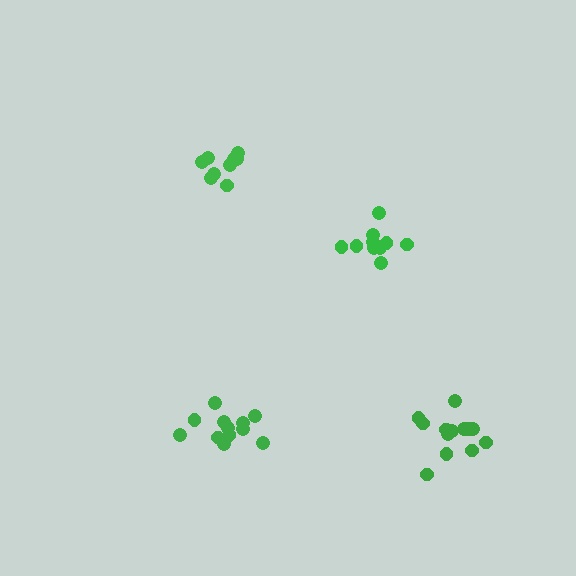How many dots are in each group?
Group 1: 13 dots, Group 2: 10 dots, Group 3: 9 dots, Group 4: 13 dots (45 total).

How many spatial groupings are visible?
There are 4 spatial groupings.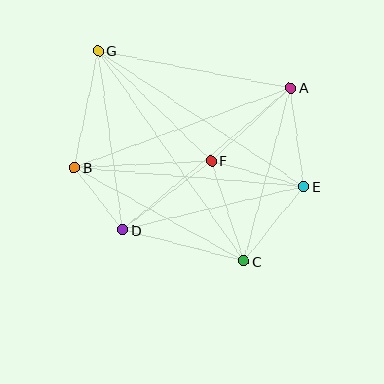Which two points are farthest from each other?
Points C and G are farthest from each other.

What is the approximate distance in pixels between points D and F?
The distance between D and F is approximately 113 pixels.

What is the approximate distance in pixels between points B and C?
The distance between B and C is approximately 193 pixels.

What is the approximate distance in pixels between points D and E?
The distance between D and E is approximately 187 pixels.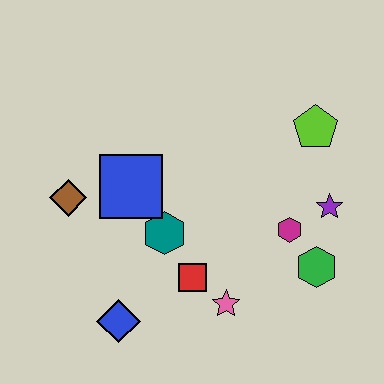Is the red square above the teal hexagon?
No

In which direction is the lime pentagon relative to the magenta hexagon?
The lime pentagon is above the magenta hexagon.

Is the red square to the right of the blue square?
Yes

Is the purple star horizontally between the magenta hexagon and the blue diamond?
No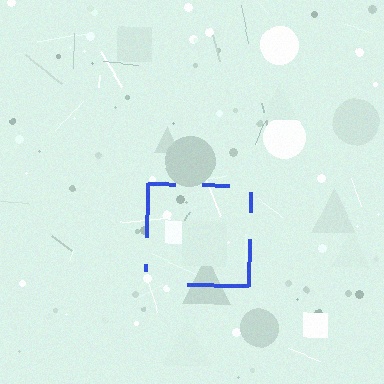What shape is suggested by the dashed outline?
The dashed outline suggests a square.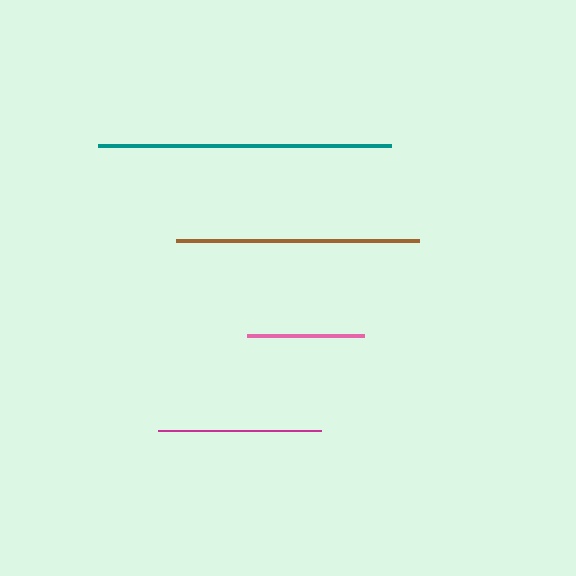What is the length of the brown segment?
The brown segment is approximately 243 pixels long.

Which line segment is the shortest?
The pink line is the shortest at approximately 117 pixels.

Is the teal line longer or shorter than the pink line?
The teal line is longer than the pink line.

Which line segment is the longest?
The teal line is the longest at approximately 293 pixels.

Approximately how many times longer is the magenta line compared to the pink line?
The magenta line is approximately 1.4 times the length of the pink line.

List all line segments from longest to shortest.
From longest to shortest: teal, brown, magenta, pink.